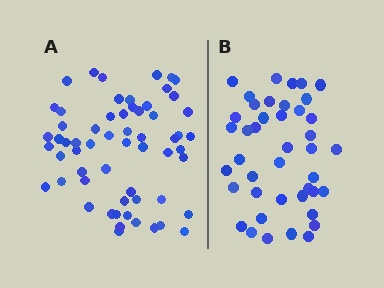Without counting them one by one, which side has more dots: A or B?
Region A (the left region) has more dots.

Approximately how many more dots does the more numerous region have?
Region A has approximately 20 more dots than region B.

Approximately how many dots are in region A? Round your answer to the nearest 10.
About 60 dots.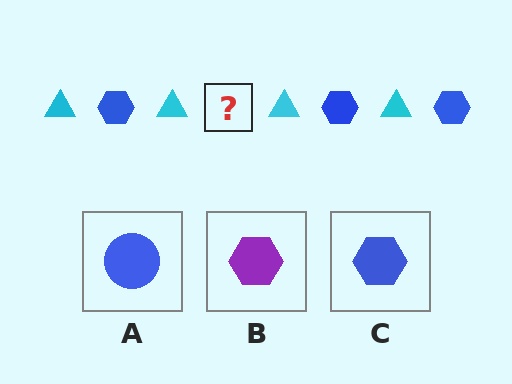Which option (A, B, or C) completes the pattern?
C.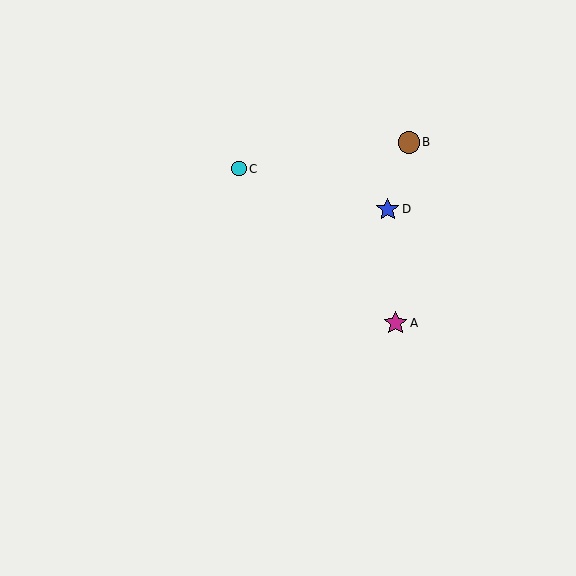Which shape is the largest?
The magenta star (labeled A) is the largest.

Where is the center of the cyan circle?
The center of the cyan circle is at (239, 169).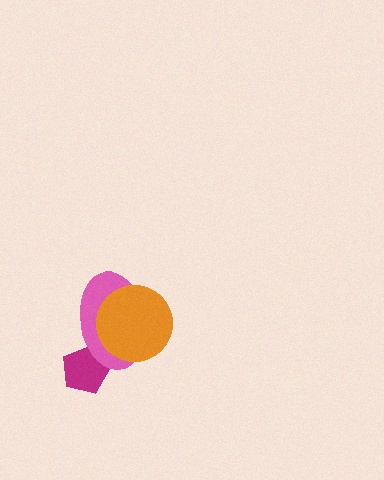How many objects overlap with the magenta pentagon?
1 object overlaps with the magenta pentagon.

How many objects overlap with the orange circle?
1 object overlaps with the orange circle.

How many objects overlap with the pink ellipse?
2 objects overlap with the pink ellipse.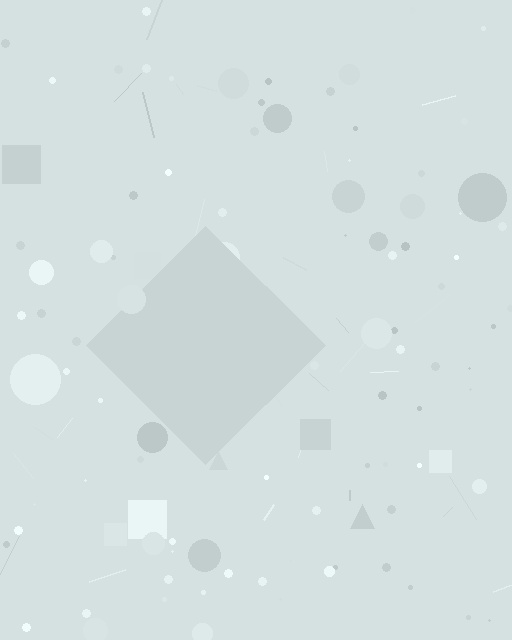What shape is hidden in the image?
A diamond is hidden in the image.